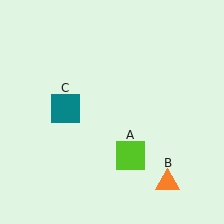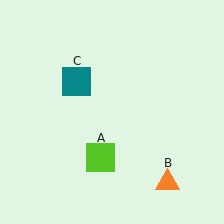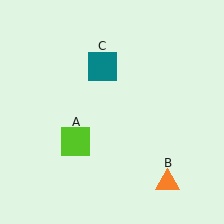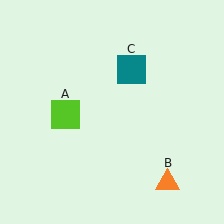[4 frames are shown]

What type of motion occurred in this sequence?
The lime square (object A), teal square (object C) rotated clockwise around the center of the scene.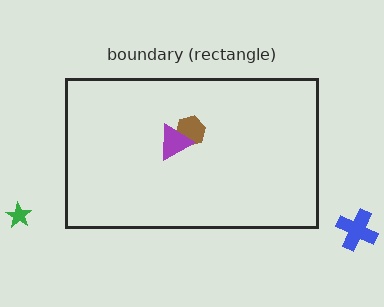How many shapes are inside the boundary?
2 inside, 2 outside.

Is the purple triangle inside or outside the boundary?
Inside.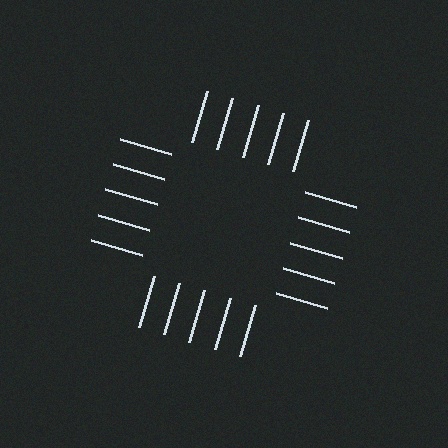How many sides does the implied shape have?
4 sides — the line-ends trace a square.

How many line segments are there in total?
20 — 5 along each of the 4 edges.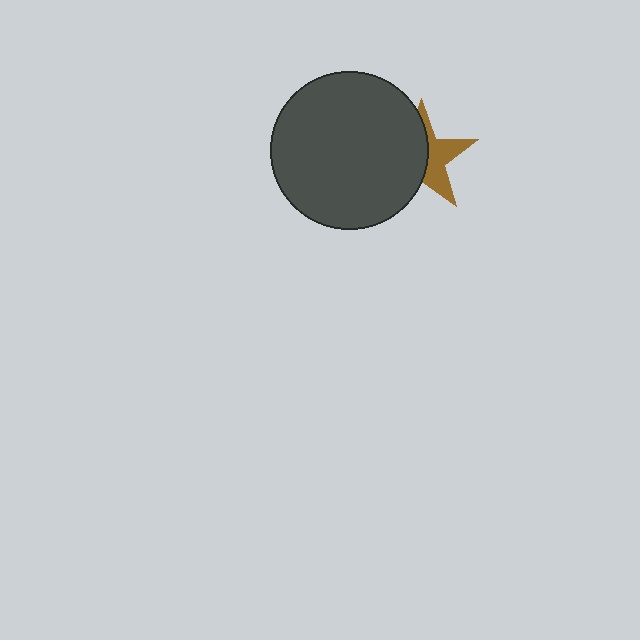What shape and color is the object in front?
The object in front is a dark gray circle.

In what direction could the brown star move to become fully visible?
The brown star could move right. That would shift it out from behind the dark gray circle entirely.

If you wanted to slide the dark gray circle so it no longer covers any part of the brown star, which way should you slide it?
Slide it left — that is the most direct way to separate the two shapes.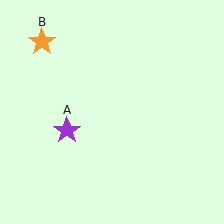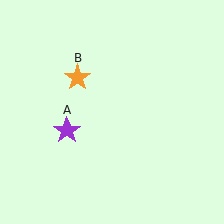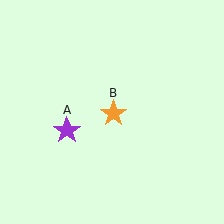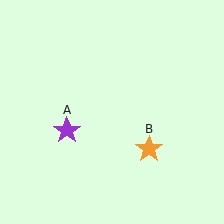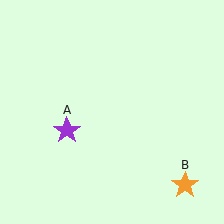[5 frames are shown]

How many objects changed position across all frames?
1 object changed position: orange star (object B).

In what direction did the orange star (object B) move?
The orange star (object B) moved down and to the right.